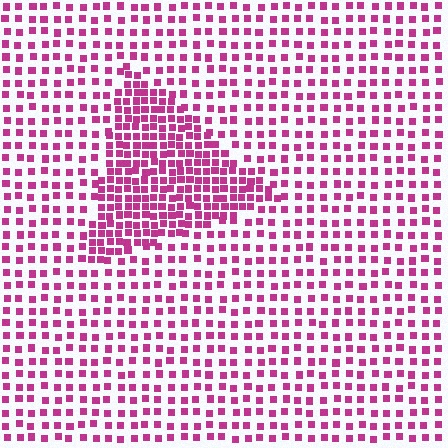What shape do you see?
I see a triangle.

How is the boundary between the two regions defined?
The boundary is defined by a change in element density (approximately 2.1x ratio). All elements are the same color, size, and shape.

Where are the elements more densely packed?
The elements are more densely packed inside the triangle boundary.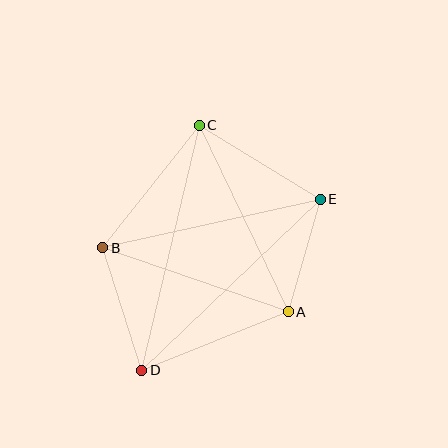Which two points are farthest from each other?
Points C and D are farthest from each other.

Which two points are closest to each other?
Points A and E are closest to each other.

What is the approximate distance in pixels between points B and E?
The distance between B and E is approximately 223 pixels.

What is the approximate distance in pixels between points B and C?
The distance between B and C is approximately 156 pixels.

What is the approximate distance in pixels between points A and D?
The distance between A and D is approximately 158 pixels.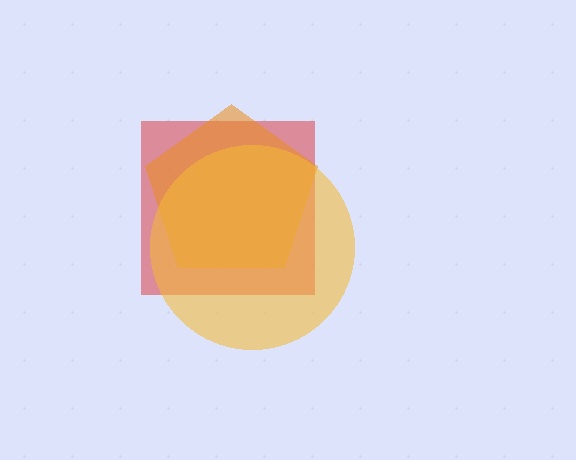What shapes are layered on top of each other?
The layered shapes are: a red square, an orange pentagon, a yellow circle.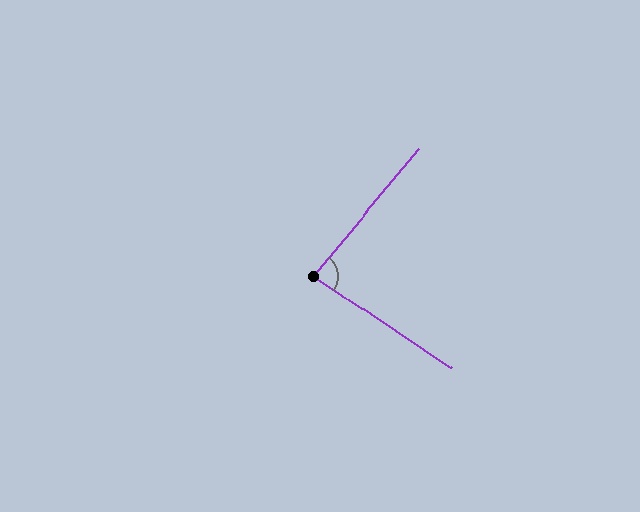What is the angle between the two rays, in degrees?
Approximately 84 degrees.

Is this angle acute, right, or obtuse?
It is acute.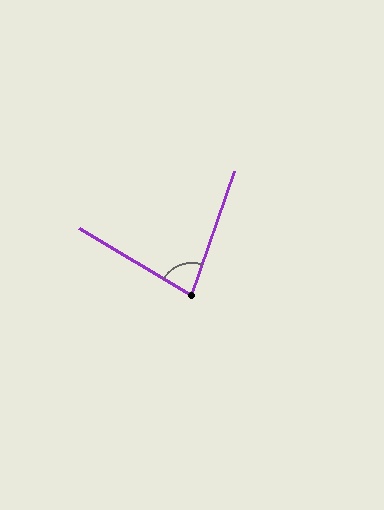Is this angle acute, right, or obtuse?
It is acute.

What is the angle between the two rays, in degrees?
Approximately 78 degrees.